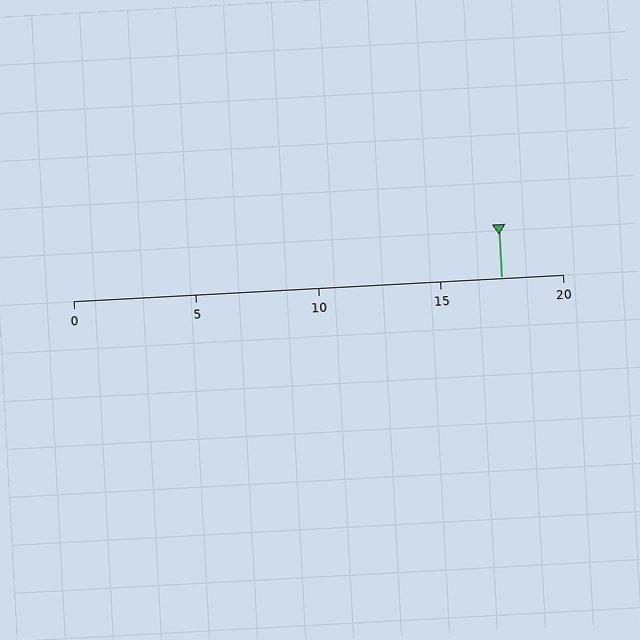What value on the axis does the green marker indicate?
The marker indicates approximately 17.5.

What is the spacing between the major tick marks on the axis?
The major ticks are spaced 5 apart.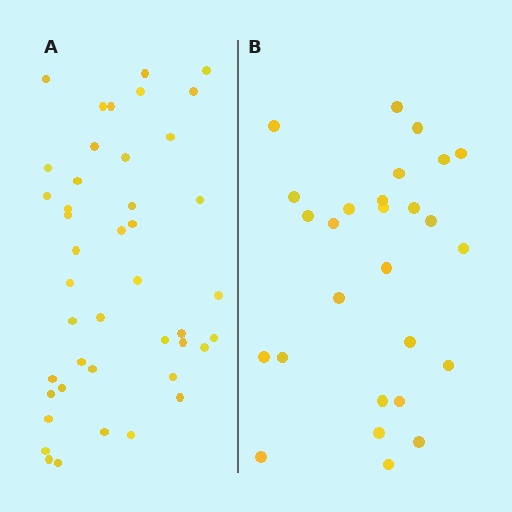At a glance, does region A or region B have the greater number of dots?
Region A (the left region) has more dots.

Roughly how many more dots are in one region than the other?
Region A has approximately 15 more dots than region B.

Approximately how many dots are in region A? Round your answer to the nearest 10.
About 40 dots. (The exact count is 43, which rounds to 40.)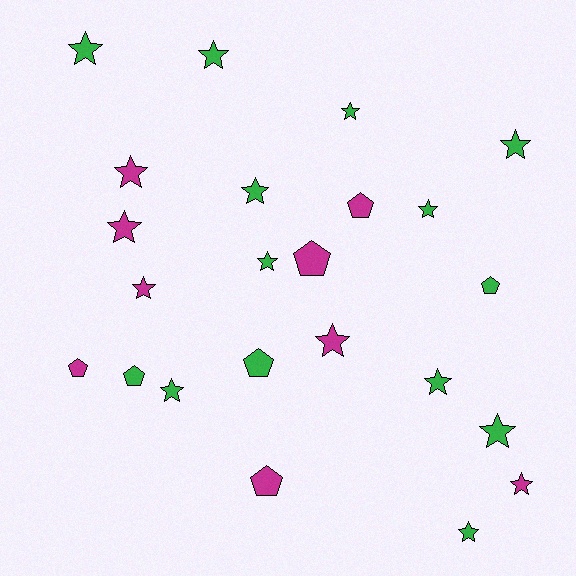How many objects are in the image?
There are 23 objects.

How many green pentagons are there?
There are 3 green pentagons.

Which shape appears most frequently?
Star, with 16 objects.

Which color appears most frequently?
Green, with 14 objects.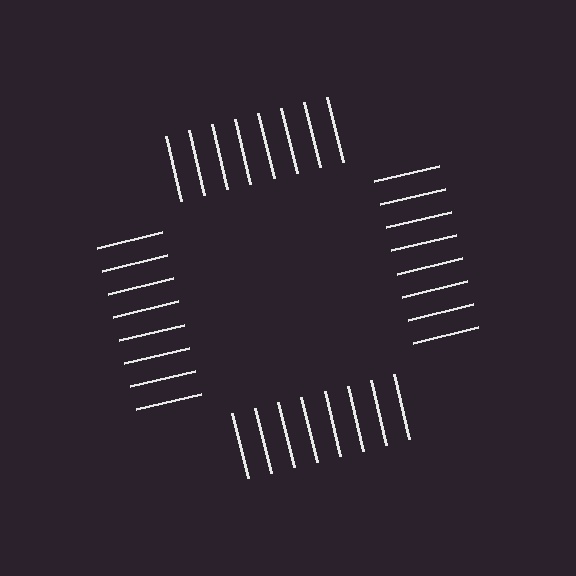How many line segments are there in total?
32 — 8 along each of the 4 edges.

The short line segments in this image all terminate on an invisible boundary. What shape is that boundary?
An illusory square — the line segments terminate on its edges but no continuous stroke is drawn.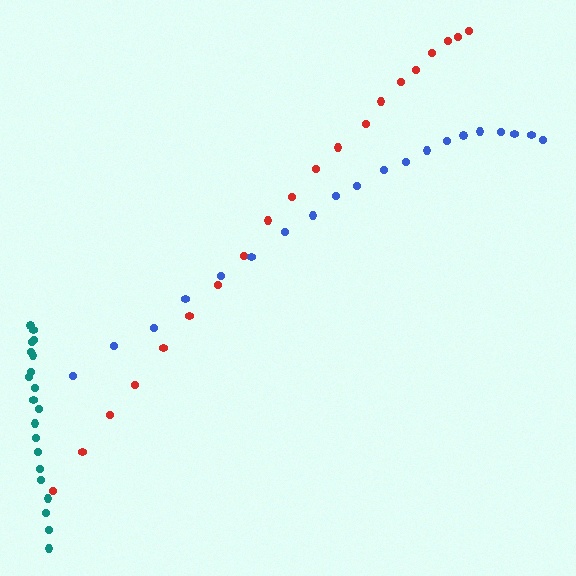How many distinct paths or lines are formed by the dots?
There are 3 distinct paths.